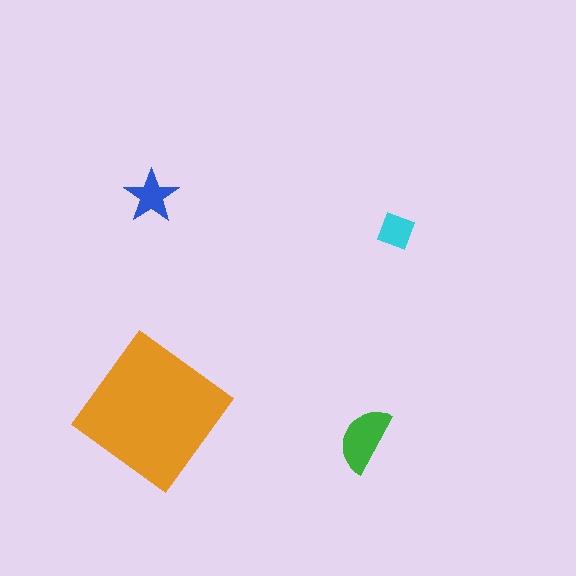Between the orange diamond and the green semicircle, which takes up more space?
The orange diamond.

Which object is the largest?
The orange diamond.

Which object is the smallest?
The cyan diamond.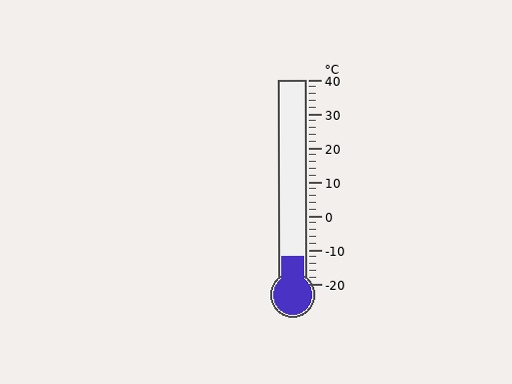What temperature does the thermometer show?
The thermometer shows approximately -12°C.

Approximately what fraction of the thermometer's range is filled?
The thermometer is filled to approximately 15% of its range.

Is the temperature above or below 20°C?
The temperature is below 20°C.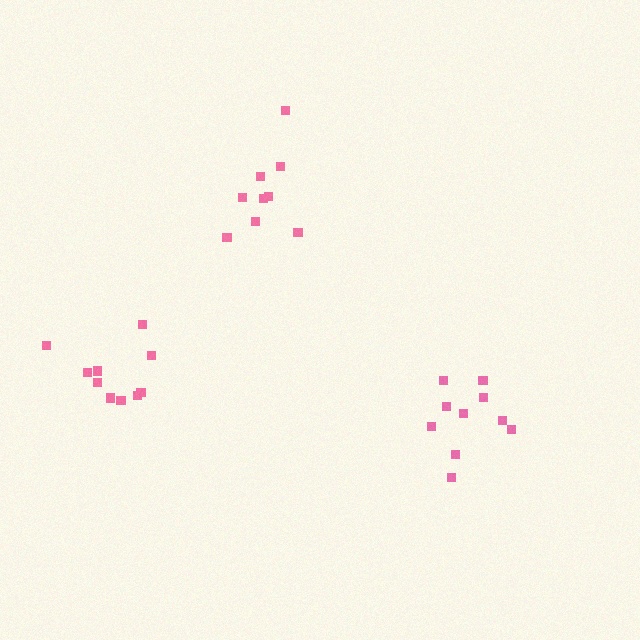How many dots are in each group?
Group 1: 10 dots, Group 2: 10 dots, Group 3: 9 dots (29 total).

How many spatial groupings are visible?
There are 3 spatial groupings.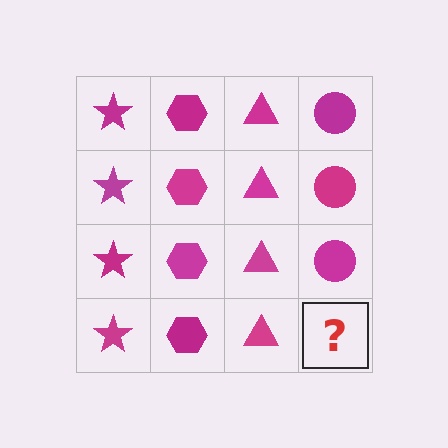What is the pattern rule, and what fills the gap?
The rule is that each column has a consistent shape. The gap should be filled with a magenta circle.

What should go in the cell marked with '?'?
The missing cell should contain a magenta circle.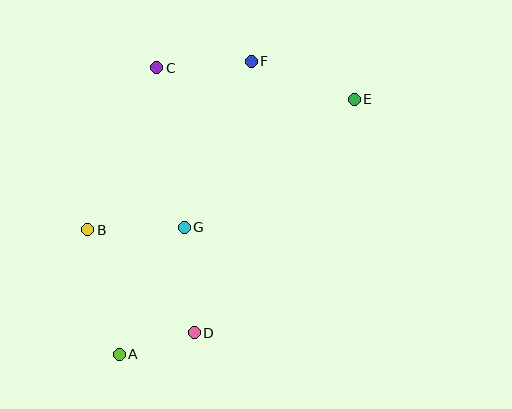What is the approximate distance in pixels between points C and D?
The distance between C and D is approximately 268 pixels.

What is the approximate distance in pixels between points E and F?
The distance between E and F is approximately 110 pixels.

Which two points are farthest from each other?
Points A and E are farthest from each other.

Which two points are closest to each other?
Points A and D are closest to each other.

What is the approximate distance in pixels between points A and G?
The distance between A and G is approximately 143 pixels.